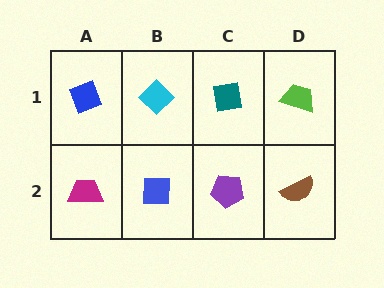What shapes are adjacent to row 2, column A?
A blue diamond (row 1, column A), a blue square (row 2, column B).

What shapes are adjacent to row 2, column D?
A lime trapezoid (row 1, column D), a purple pentagon (row 2, column C).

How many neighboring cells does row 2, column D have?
2.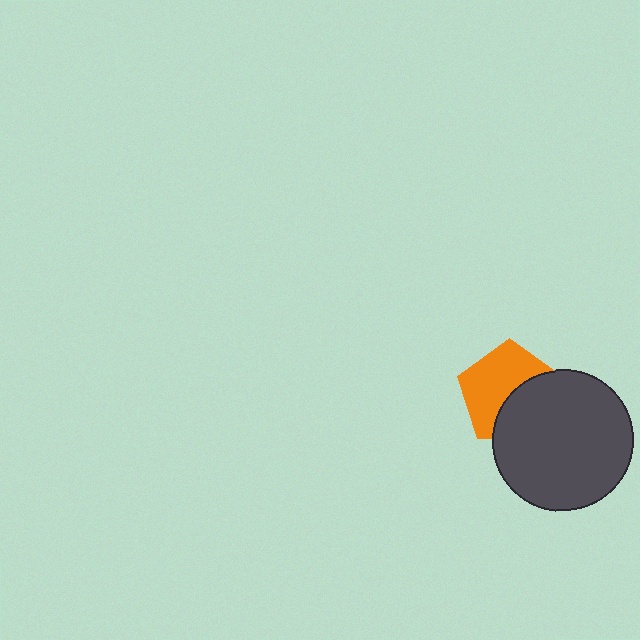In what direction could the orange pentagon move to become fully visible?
The orange pentagon could move toward the upper-left. That would shift it out from behind the dark gray circle entirely.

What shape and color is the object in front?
The object in front is a dark gray circle.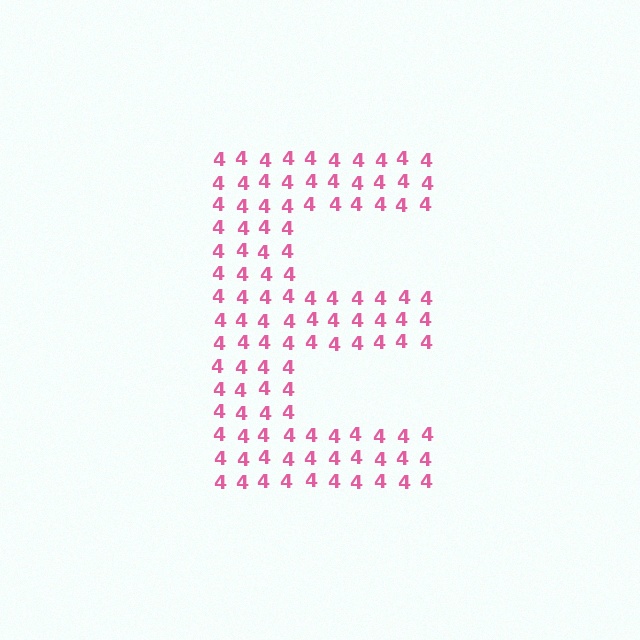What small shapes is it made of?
It is made of small digit 4's.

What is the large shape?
The large shape is the letter E.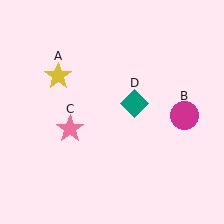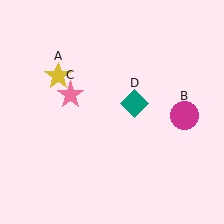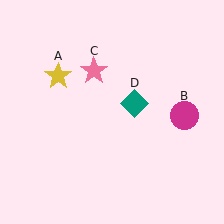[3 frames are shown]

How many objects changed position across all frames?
1 object changed position: pink star (object C).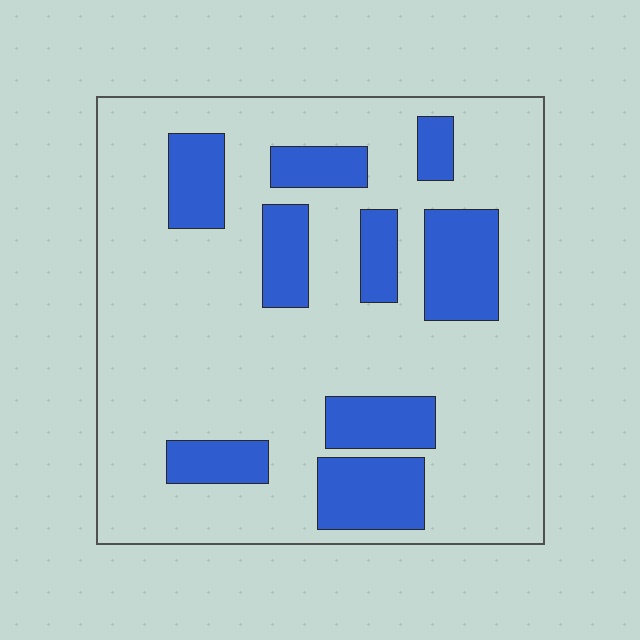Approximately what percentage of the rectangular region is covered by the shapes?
Approximately 25%.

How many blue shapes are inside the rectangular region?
9.